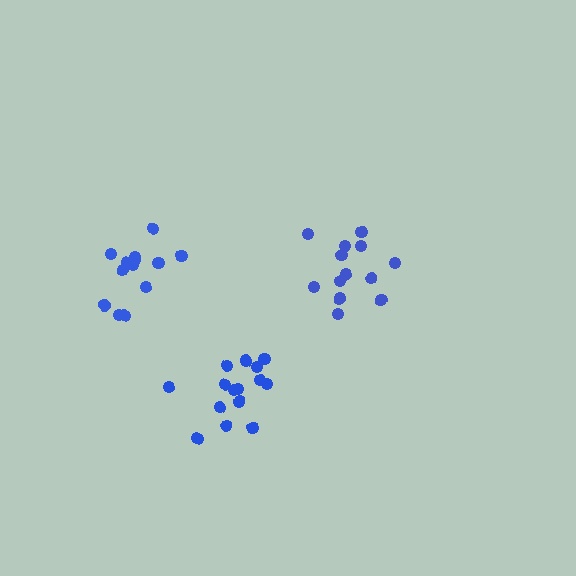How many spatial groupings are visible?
There are 3 spatial groupings.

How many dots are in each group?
Group 1: 13 dots, Group 2: 15 dots, Group 3: 13 dots (41 total).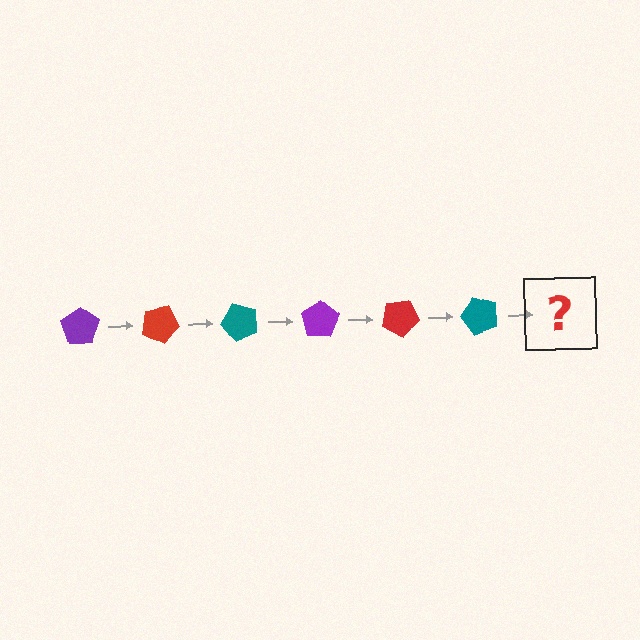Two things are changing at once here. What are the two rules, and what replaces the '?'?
The two rules are that it rotates 25 degrees each step and the color cycles through purple, red, and teal. The '?' should be a purple pentagon, rotated 150 degrees from the start.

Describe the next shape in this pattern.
It should be a purple pentagon, rotated 150 degrees from the start.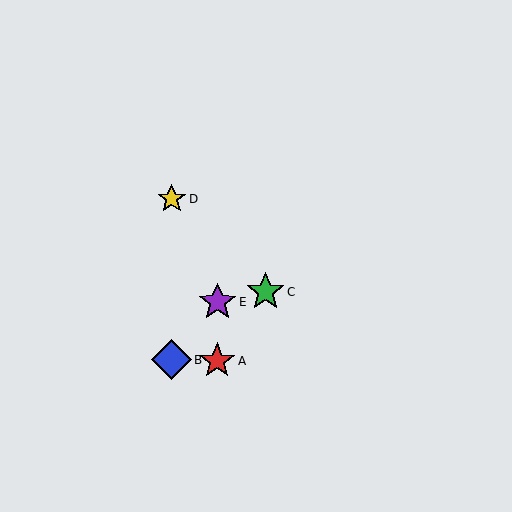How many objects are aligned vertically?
2 objects (A, E) are aligned vertically.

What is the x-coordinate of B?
Object B is at x≈171.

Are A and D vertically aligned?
No, A is at x≈217 and D is at x≈172.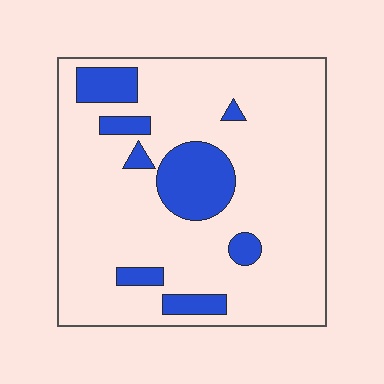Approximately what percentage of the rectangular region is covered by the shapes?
Approximately 15%.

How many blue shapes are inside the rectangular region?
8.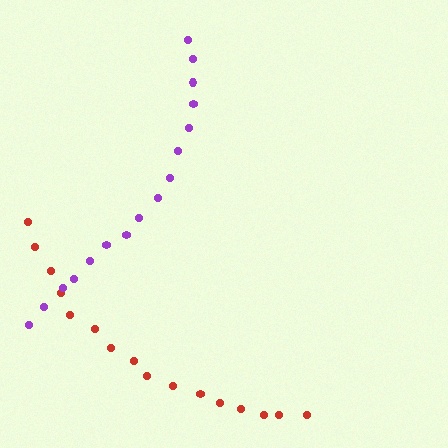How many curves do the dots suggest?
There are 2 distinct paths.